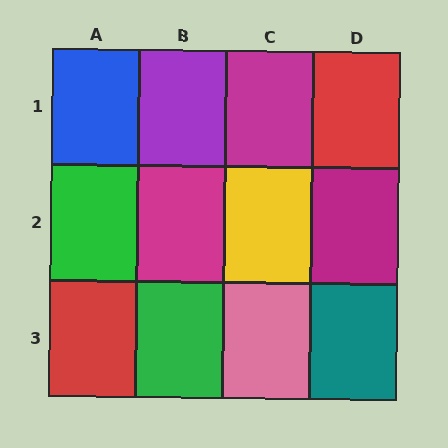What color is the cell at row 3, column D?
Teal.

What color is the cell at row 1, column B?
Purple.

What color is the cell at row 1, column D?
Red.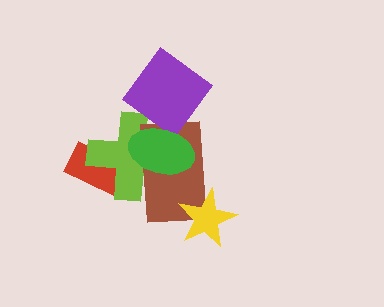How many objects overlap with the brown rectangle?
3 objects overlap with the brown rectangle.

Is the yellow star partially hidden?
No, no other shape covers it.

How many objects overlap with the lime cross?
3 objects overlap with the lime cross.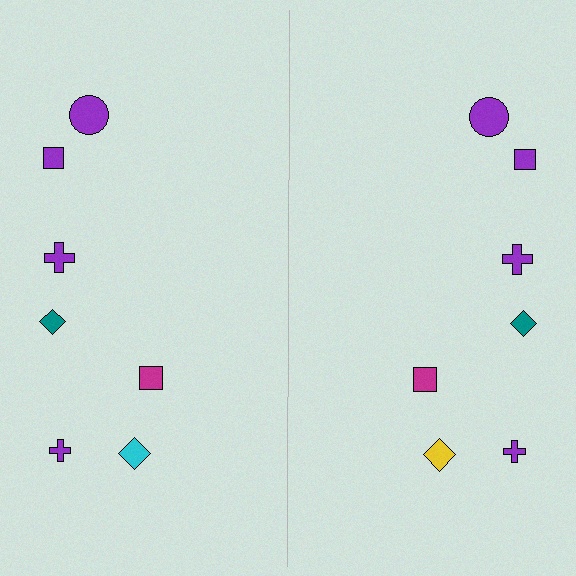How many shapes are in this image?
There are 14 shapes in this image.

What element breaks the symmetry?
The yellow diamond on the right side breaks the symmetry — its mirror counterpart is cyan.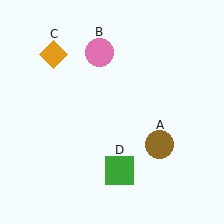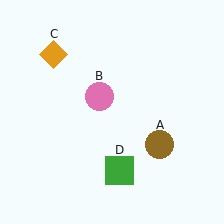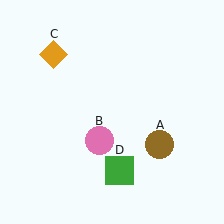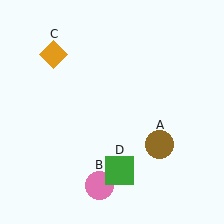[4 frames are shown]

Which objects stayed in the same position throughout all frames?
Brown circle (object A) and orange diamond (object C) and green square (object D) remained stationary.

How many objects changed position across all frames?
1 object changed position: pink circle (object B).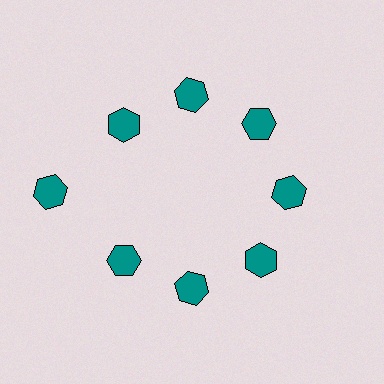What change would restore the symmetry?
The symmetry would be restored by moving it inward, back onto the ring so that all 8 hexagons sit at equal angles and equal distance from the center.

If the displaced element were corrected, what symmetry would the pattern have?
It would have 8-fold rotational symmetry — the pattern would map onto itself every 45 degrees.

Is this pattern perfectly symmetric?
No. The 8 teal hexagons are arranged in a ring, but one element near the 9 o'clock position is pushed outward from the center, breaking the 8-fold rotational symmetry.